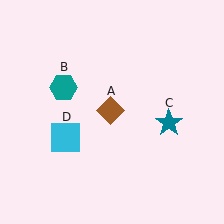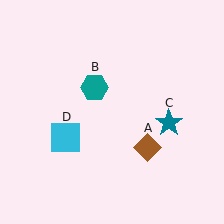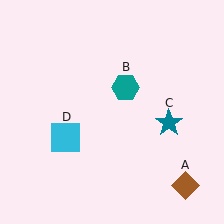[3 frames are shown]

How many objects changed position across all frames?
2 objects changed position: brown diamond (object A), teal hexagon (object B).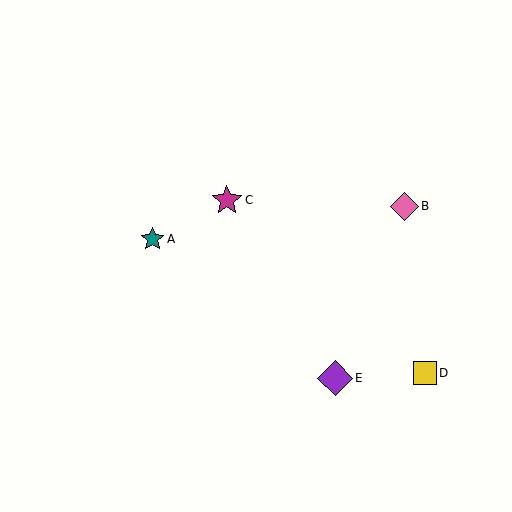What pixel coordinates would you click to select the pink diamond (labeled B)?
Click at (404, 206) to select the pink diamond B.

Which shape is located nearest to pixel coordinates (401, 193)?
The pink diamond (labeled B) at (404, 206) is nearest to that location.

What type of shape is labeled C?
Shape C is a magenta star.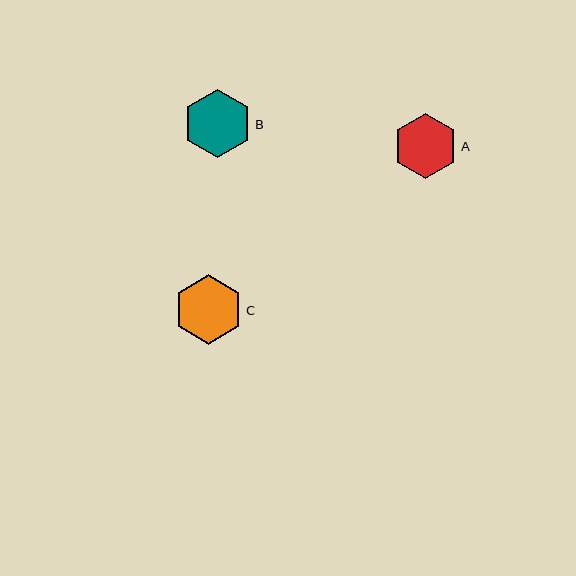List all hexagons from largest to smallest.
From largest to smallest: C, B, A.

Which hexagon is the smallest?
Hexagon A is the smallest with a size of approximately 65 pixels.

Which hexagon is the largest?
Hexagon C is the largest with a size of approximately 69 pixels.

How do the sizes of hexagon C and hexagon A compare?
Hexagon C and hexagon A are approximately the same size.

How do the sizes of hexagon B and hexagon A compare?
Hexagon B and hexagon A are approximately the same size.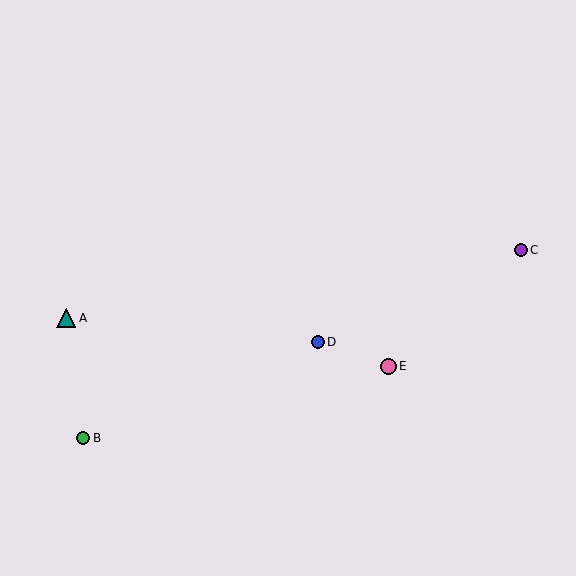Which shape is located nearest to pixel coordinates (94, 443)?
The green circle (labeled B) at (83, 438) is nearest to that location.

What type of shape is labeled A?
Shape A is a teal triangle.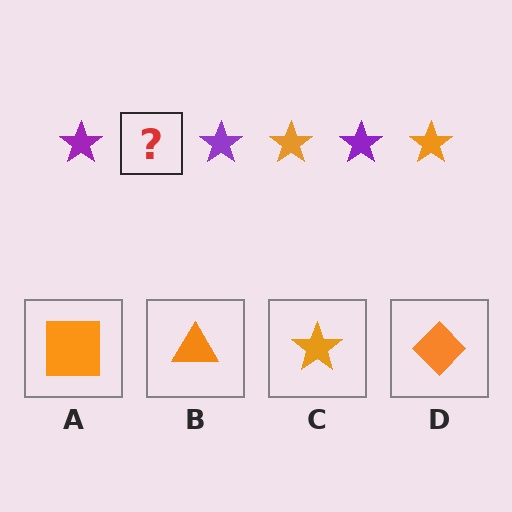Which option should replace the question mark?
Option C.